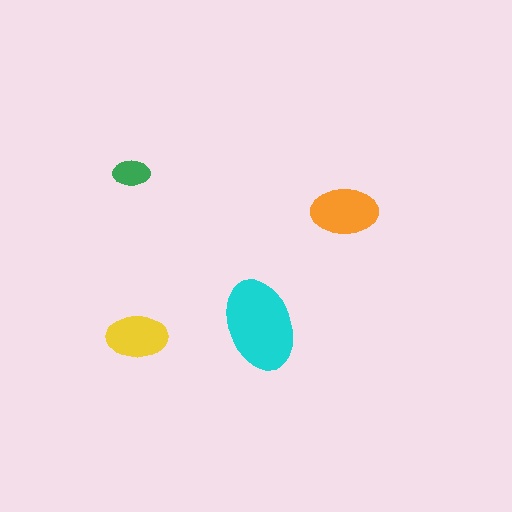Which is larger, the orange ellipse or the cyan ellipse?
The cyan one.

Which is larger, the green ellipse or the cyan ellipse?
The cyan one.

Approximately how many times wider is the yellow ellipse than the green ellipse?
About 1.5 times wider.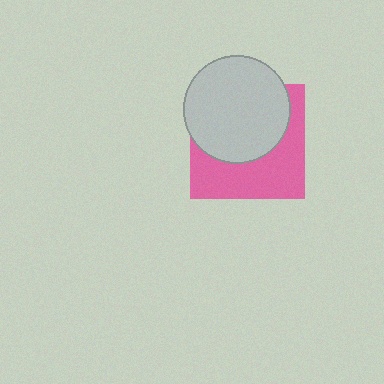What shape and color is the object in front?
The object in front is a light gray circle.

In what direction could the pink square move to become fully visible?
The pink square could move down. That would shift it out from behind the light gray circle entirely.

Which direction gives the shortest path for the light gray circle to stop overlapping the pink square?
Moving up gives the shortest separation.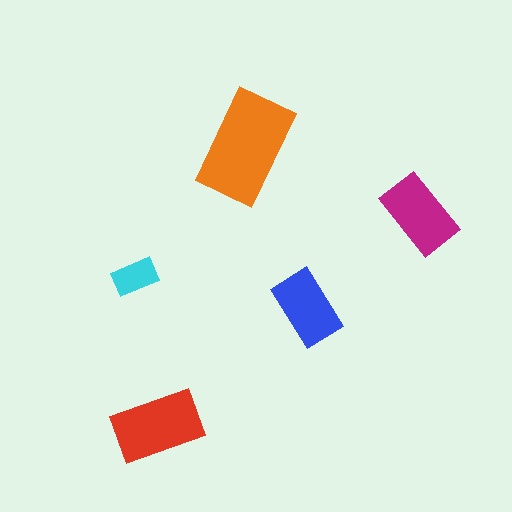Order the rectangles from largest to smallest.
the orange one, the red one, the magenta one, the blue one, the cyan one.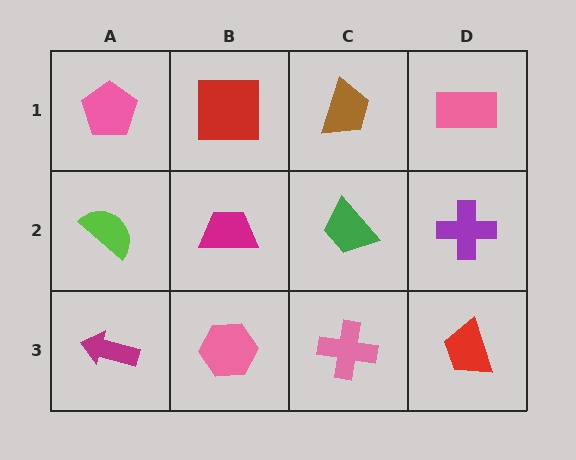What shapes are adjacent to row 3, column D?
A purple cross (row 2, column D), a pink cross (row 3, column C).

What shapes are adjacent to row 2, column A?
A pink pentagon (row 1, column A), a magenta arrow (row 3, column A), a magenta trapezoid (row 2, column B).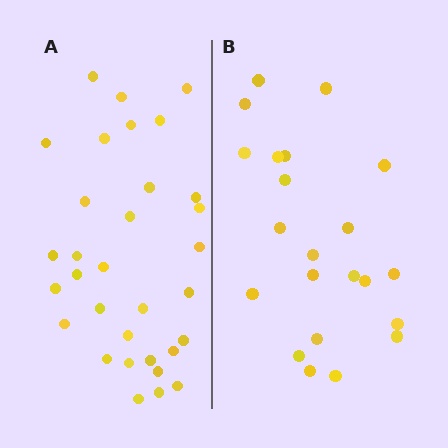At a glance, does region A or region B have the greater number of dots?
Region A (the left region) has more dots.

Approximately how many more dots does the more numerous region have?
Region A has roughly 10 or so more dots than region B.